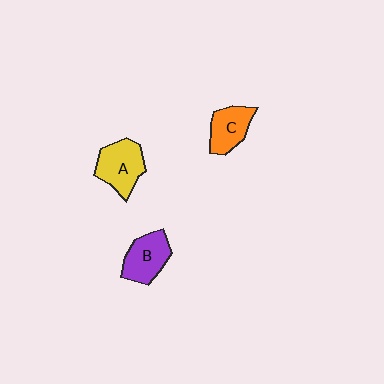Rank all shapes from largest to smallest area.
From largest to smallest: A (yellow), B (purple), C (orange).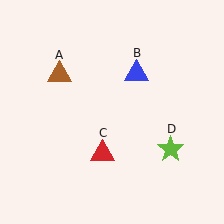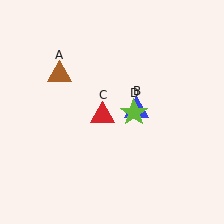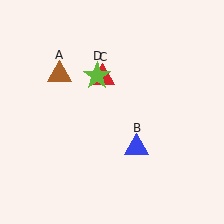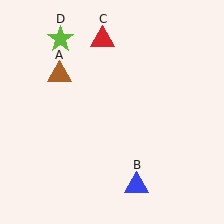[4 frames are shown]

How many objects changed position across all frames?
3 objects changed position: blue triangle (object B), red triangle (object C), lime star (object D).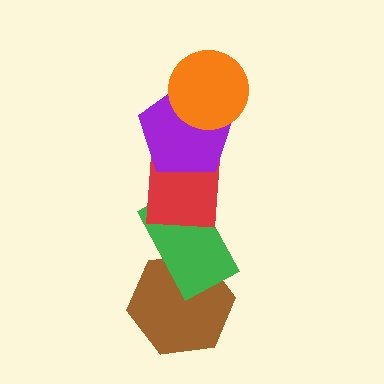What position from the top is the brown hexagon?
The brown hexagon is 5th from the top.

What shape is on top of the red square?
The purple pentagon is on top of the red square.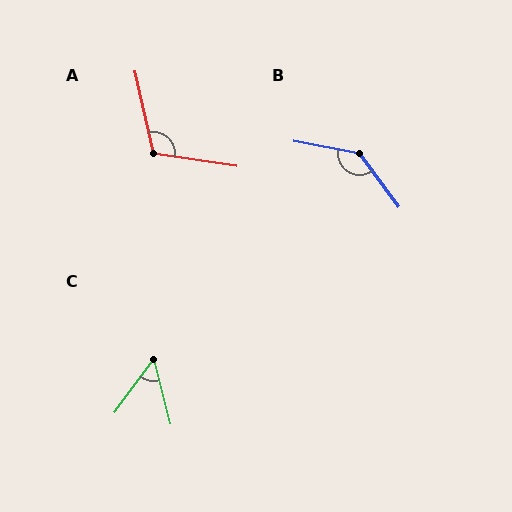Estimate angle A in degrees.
Approximately 111 degrees.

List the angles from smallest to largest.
C (50°), A (111°), B (137°).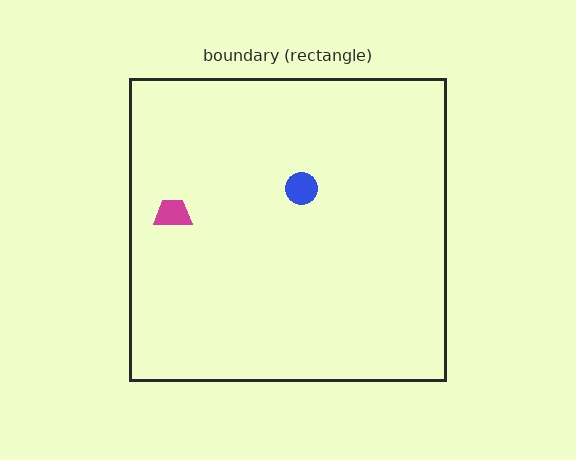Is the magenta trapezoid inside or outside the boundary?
Inside.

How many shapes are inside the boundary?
2 inside, 0 outside.